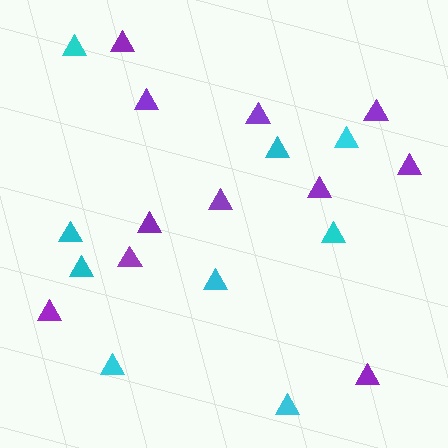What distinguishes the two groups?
There are 2 groups: one group of purple triangles (11) and one group of cyan triangles (9).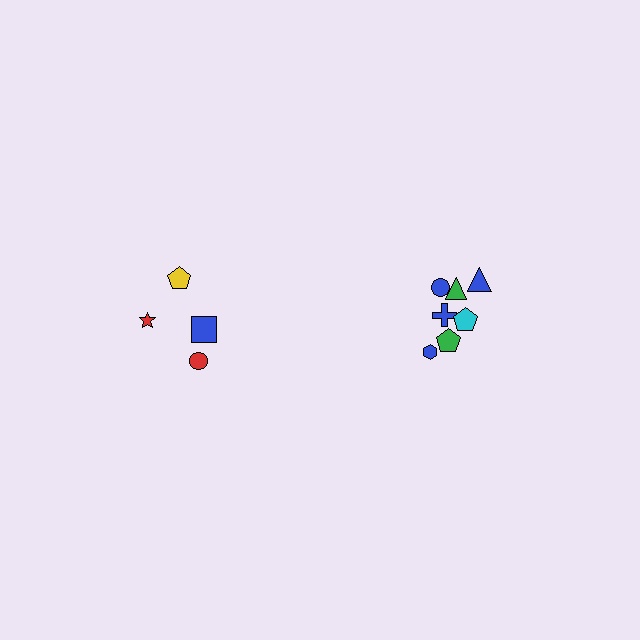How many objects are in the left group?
There are 5 objects.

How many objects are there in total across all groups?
There are 12 objects.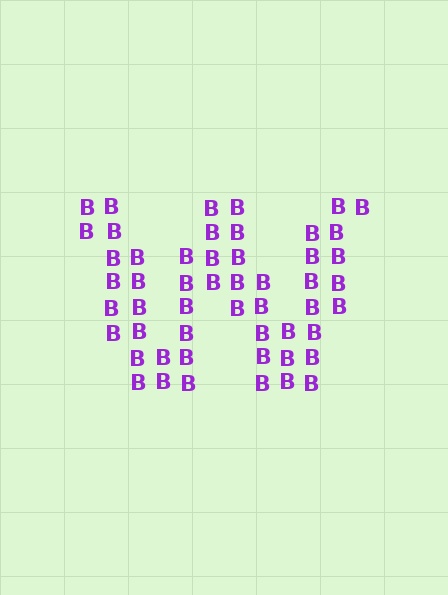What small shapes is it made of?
It is made of small letter B's.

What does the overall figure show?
The overall figure shows the letter W.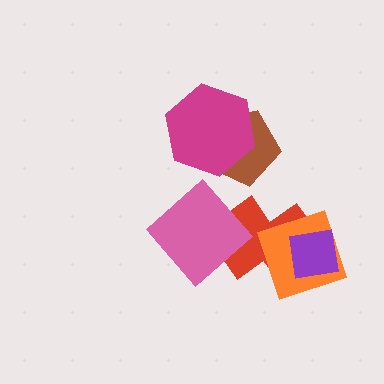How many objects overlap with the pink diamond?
1 object overlaps with the pink diamond.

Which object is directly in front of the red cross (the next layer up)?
The orange square is directly in front of the red cross.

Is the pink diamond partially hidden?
No, no other shape covers it.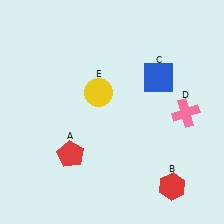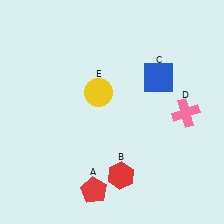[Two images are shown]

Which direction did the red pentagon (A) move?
The red pentagon (A) moved down.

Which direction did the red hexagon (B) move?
The red hexagon (B) moved left.